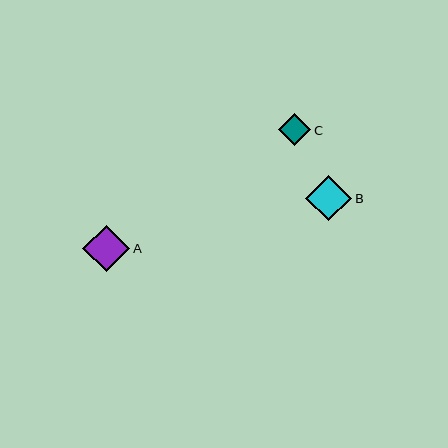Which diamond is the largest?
Diamond A is the largest with a size of approximately 47 pixels.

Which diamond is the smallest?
Diamond C is the smallest with a size of approximately 32 pixels.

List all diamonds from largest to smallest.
From largest to smallest: A, B, C.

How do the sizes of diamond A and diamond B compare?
Diamond A and diamond B are approximately the same size.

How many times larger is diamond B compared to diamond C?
Diamond B is approximately 1.4 times the size of diamond C.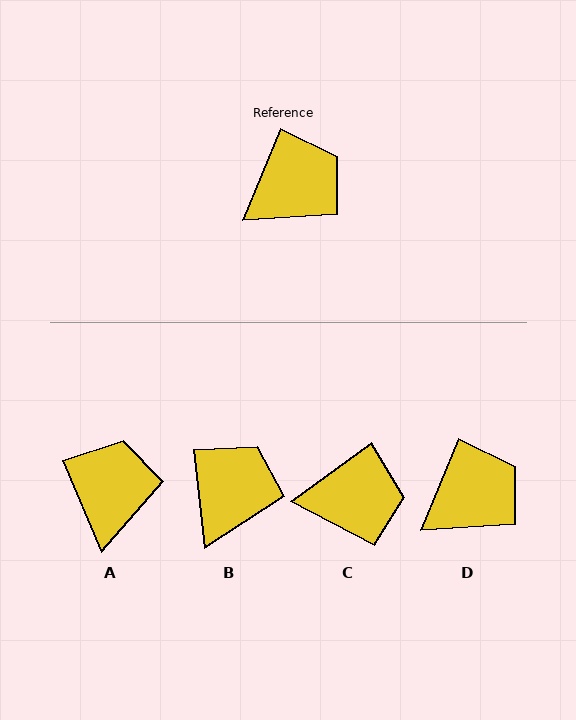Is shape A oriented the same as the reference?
No, it is off by about 45 degrees.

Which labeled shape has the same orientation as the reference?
D.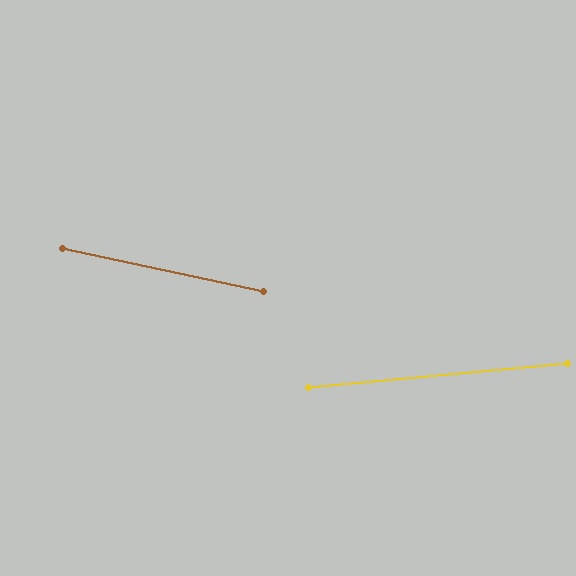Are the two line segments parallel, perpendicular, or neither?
Neither parallel nor perpendicular — they differ by about 17°.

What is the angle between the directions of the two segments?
Approximately 17 degrees.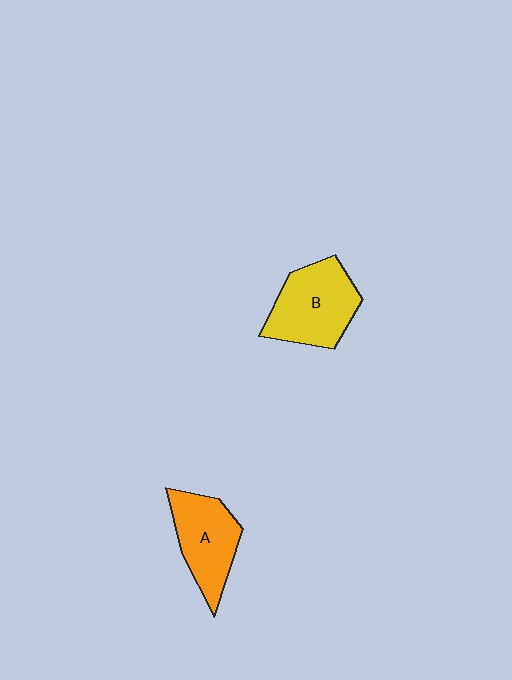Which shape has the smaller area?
Shape A (orange).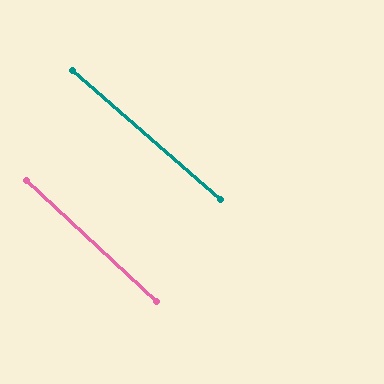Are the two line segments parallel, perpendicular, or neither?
Parallel — their directions differ by only 1.9°.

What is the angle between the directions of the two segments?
Approximately 2 degrees.